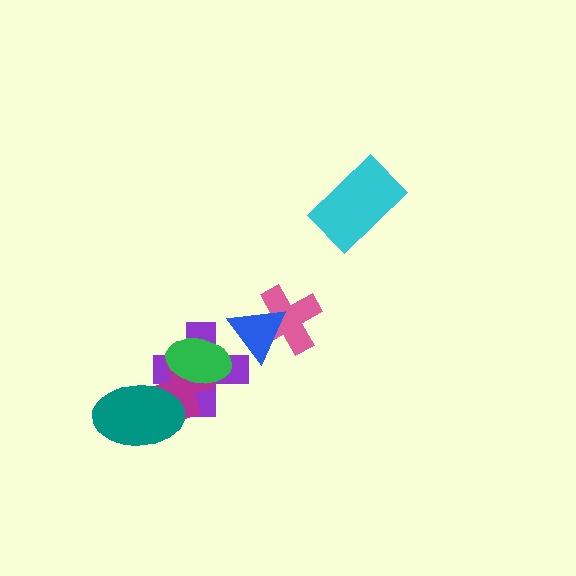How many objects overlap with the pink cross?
1 object overlaps with the pink cross.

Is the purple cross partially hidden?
Yes, it is partially covered by another shape.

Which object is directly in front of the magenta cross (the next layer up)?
The green ellipse is directly in front of the magenta cross.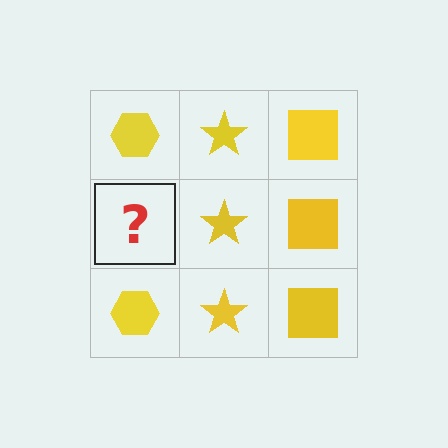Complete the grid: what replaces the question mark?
The question mark should be replaced with a yellow hexagon.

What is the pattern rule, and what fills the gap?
The rule is that each column has a consistent shape. The gap should be filled with a yellow hexagon.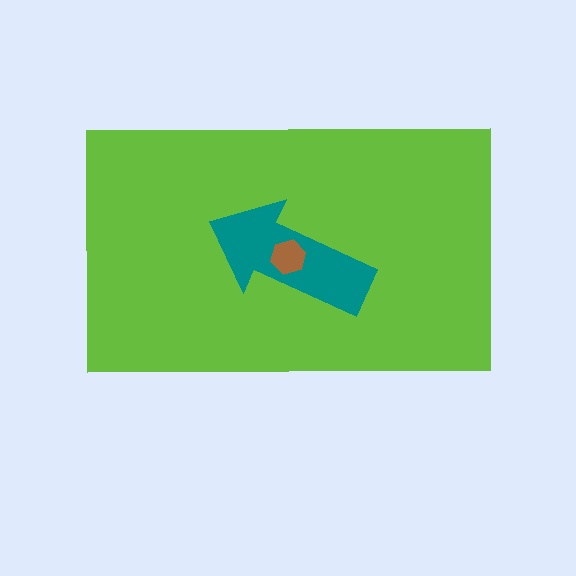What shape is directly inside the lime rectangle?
The teal arrow.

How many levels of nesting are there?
3.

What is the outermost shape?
The lime rectangle.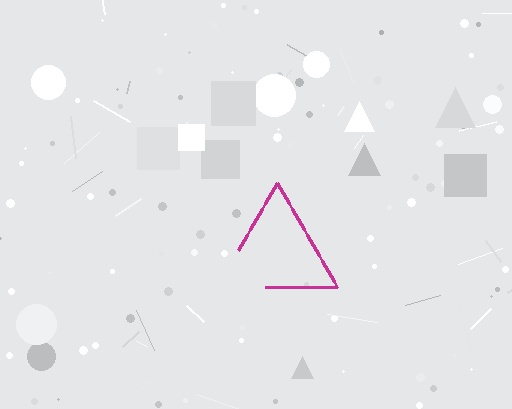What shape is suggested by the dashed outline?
The dashed outline suggests a triangle.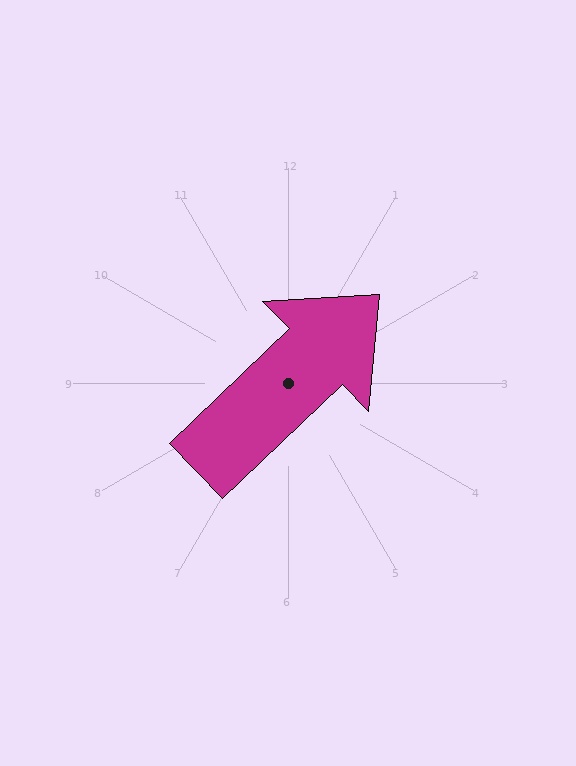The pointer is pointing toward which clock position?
Roughly 2 o'clock.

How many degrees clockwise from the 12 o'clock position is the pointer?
Approximately 46 degrees.